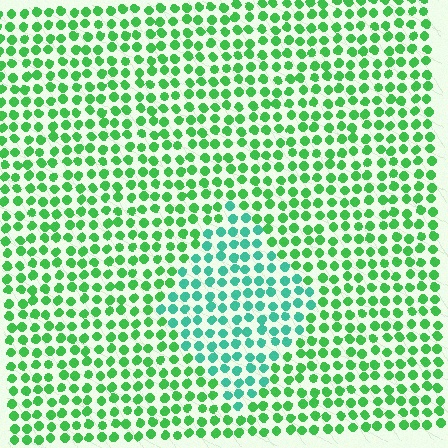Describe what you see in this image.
The image is filled with small green elements in a uniform arrangement. A diamond-shaped region is visible where the elements are tinted to a slightly different hue, forming a subtle color boundary.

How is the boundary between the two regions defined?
The boundary is defined purely by a slight shift in hue (about 37 degrees). Spacing, size, and orientation are identical on both sides.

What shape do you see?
I see a diamond.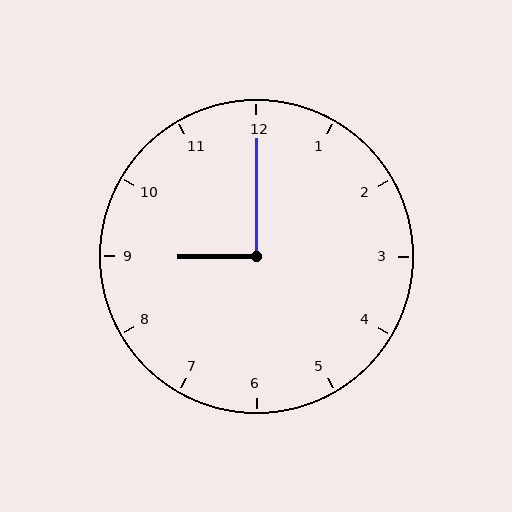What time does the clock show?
9:00.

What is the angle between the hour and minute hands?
Approximately 90 degrees.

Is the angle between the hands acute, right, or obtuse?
It is right.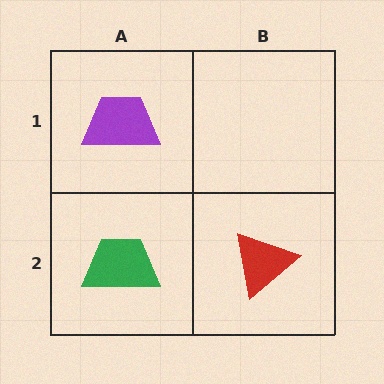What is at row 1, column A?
A purple trapezoid.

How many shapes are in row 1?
1 shape.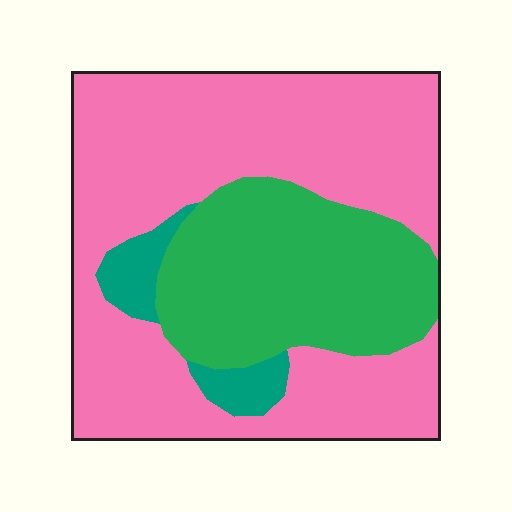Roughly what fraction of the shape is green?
Green covers about 30% of the shape.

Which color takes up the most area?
Pink, at roughly 65%.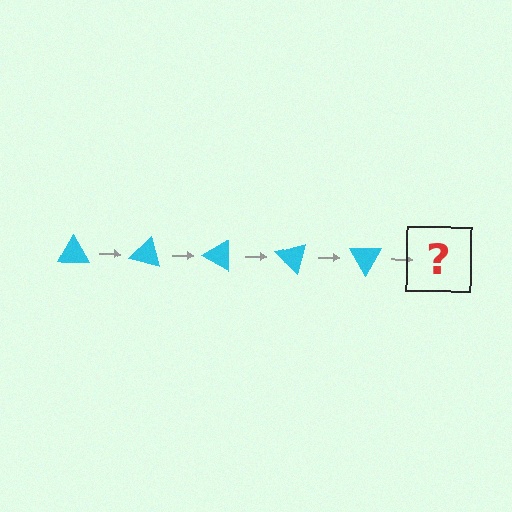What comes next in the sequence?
The next element should be a cyan triangle rotated 75 degrees.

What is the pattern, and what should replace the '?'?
The pattern is that the triangle rotates 15 degrees each step. The '?' should be a cyan triangle rotated 75 degrees.